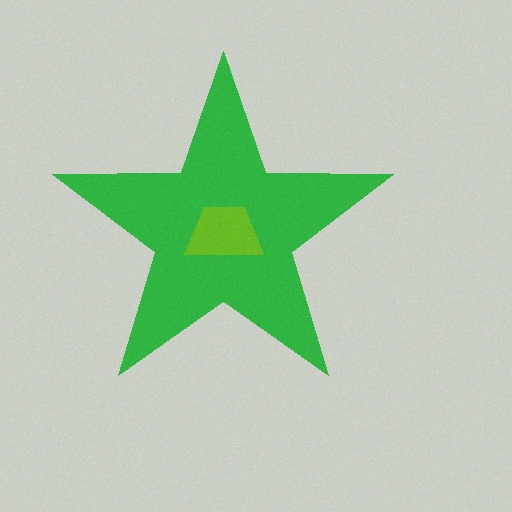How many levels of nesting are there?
2.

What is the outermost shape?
The green star.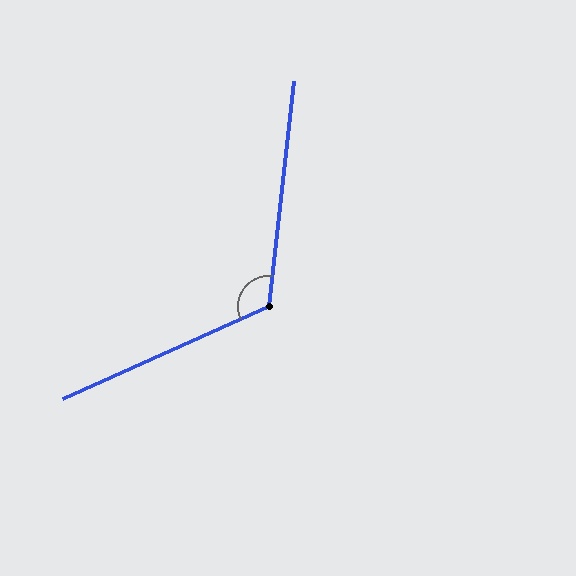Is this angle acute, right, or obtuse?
It is obtuse.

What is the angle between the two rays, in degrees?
Approximately 121 degrees.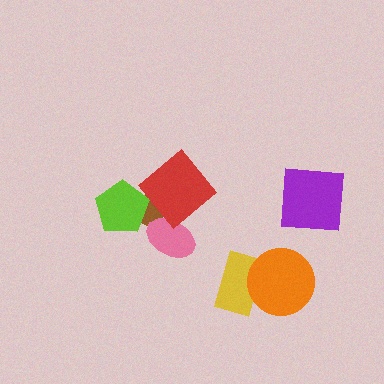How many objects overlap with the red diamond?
3 objects overlap with the red diamond.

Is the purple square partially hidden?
No, no other shape covers it.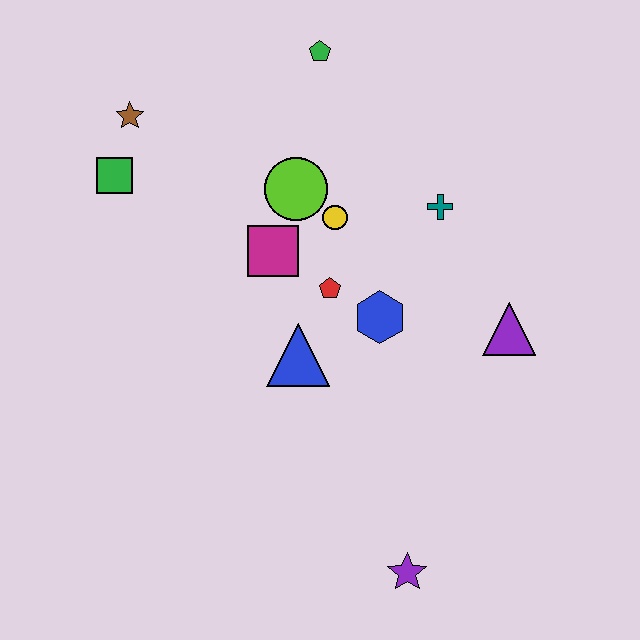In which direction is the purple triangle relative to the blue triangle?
The purple triangle is to the right of the blue triangle.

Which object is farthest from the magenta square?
The purple star is farthest from the magenta square.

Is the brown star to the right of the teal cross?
No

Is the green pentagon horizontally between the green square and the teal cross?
Yes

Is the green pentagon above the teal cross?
Yes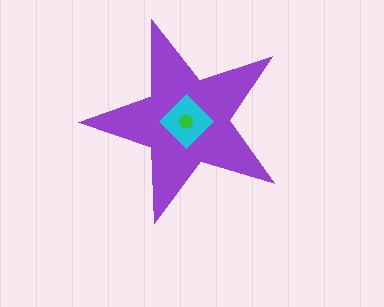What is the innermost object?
The green circle.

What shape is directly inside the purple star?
The cyan diamond.